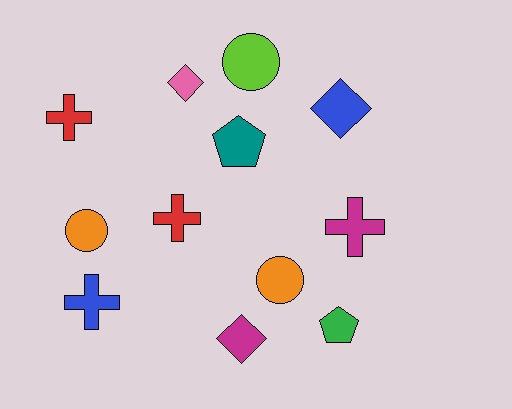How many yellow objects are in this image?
There are no yellow objects.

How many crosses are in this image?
There are 4 crosses.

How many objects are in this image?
There are 12 objects.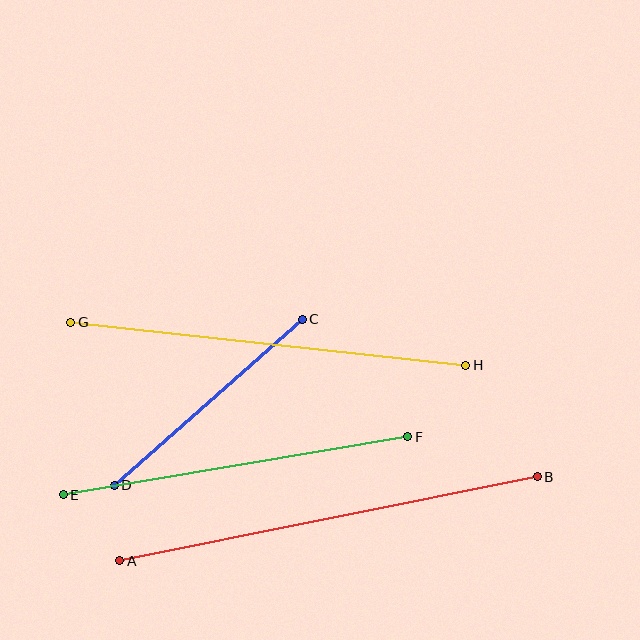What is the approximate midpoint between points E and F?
The midpoint is at approximately (236, 466) pixels.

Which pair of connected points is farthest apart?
Points A and B are farthest apart.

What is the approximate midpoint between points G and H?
The midpoint is at approximately (268, 344) pixels.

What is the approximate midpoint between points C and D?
The midpoint is at approximately (208, 402) pixels.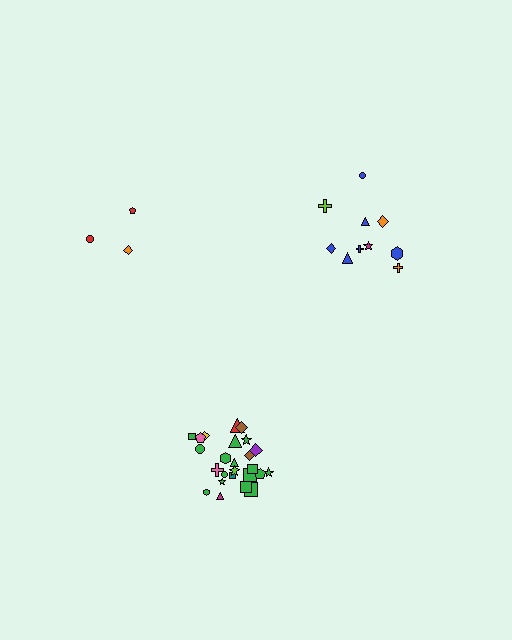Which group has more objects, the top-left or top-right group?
The top-right group.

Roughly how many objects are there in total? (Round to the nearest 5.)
Roughly 40 objects in total.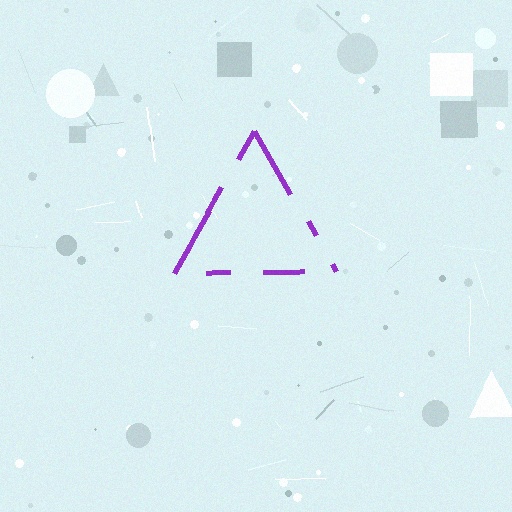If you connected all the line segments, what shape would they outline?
They would outline a triangle.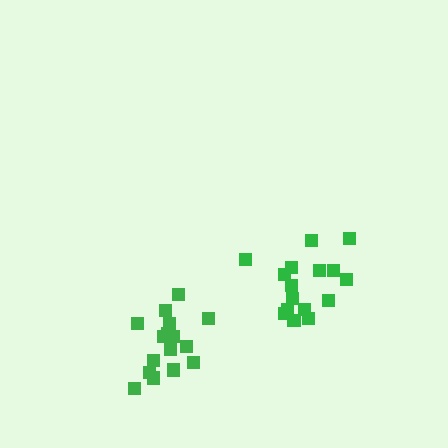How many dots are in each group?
Group 1: 17 dots, Group 2: 17 dots (34 total).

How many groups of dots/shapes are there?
There are 2 groups.